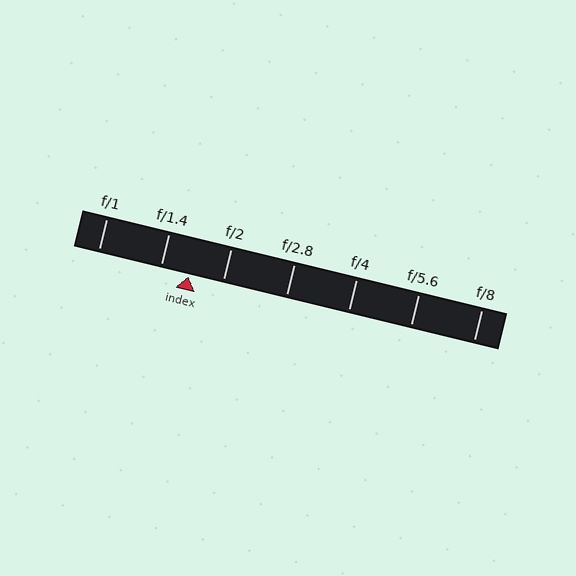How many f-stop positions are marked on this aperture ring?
There are 7 f-stop positions marked.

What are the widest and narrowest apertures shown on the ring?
The widest aperture shown is f/1 and the narrowest is f/8.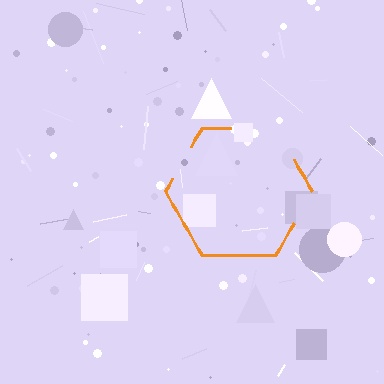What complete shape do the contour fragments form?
The contour fragments form a hexagon.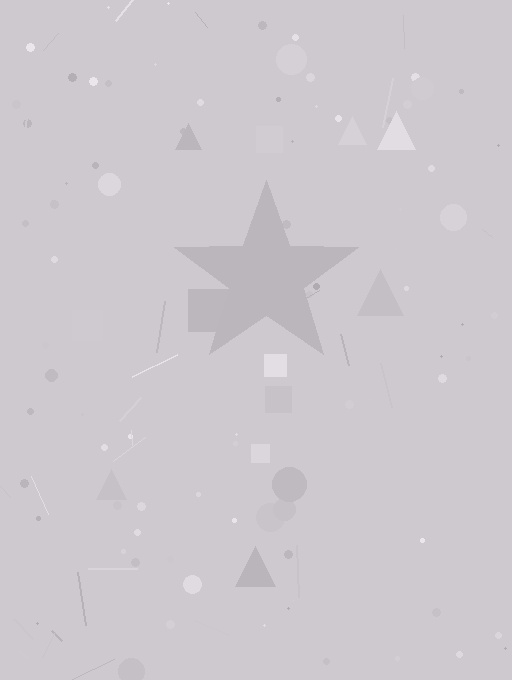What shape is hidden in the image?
A star is hidden in the image.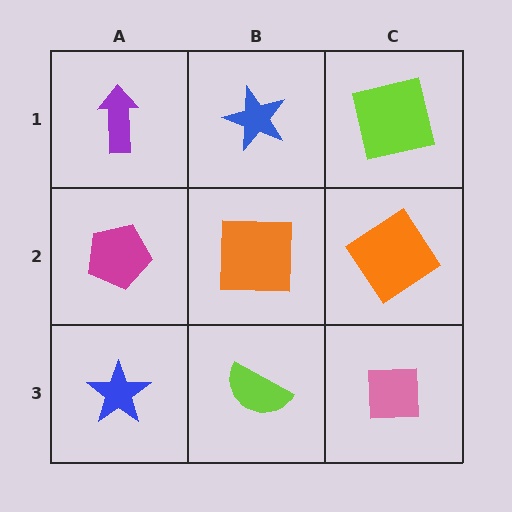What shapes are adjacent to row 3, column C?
An orange diamond (row 2, column C), a lime semicircle (row 3, column B).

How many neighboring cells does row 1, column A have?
2.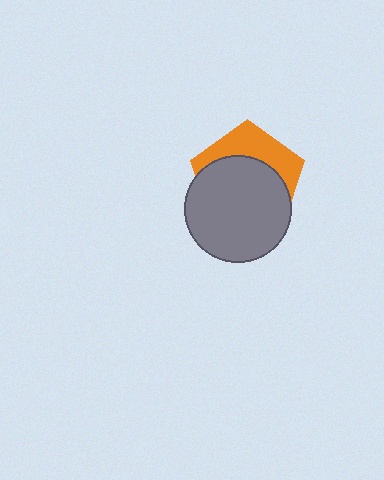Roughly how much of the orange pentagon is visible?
A small part of it is visible (roughly 35%).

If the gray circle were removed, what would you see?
You would see the complete orange pentagon.